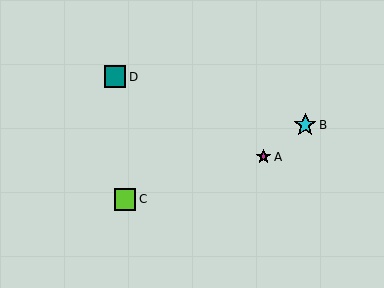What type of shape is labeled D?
Shape D is a teal square.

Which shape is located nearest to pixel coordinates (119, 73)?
The teal square (labeled D) at (115, 77) is nearest to that location.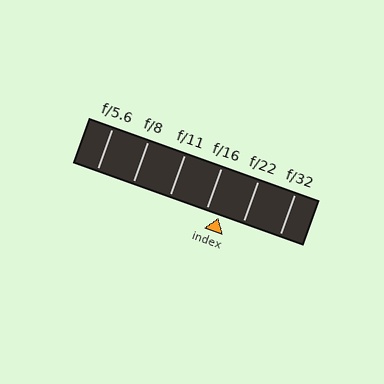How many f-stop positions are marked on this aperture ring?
There are 6 f-stop positions marked.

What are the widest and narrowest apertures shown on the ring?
The widest aperture shown is f/5.6 and the narrowest is f/32.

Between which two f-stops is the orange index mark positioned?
The index mark is between f/16 and f/22.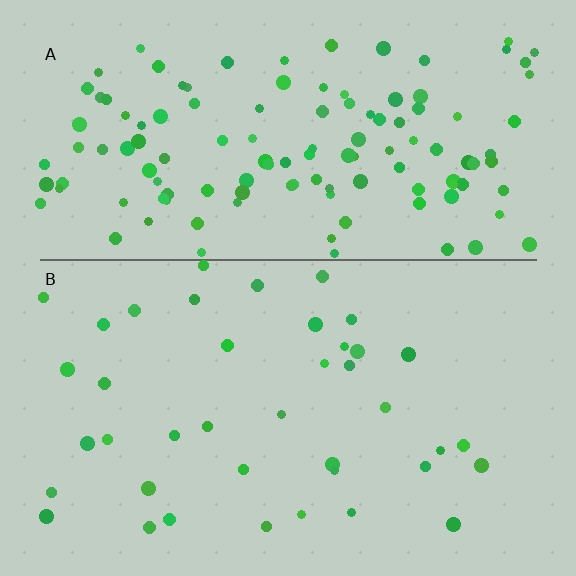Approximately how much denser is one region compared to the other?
Approximately 3.2× — region A over region B.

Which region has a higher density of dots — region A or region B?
A (the top).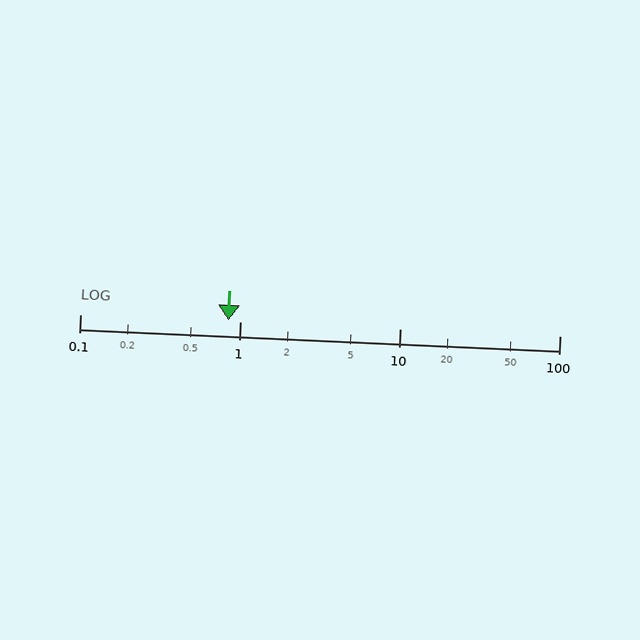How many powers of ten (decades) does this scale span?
The scale spans 3 decades, from 0.1 to 100.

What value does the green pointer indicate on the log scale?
The pointer indicates approximately 0.85.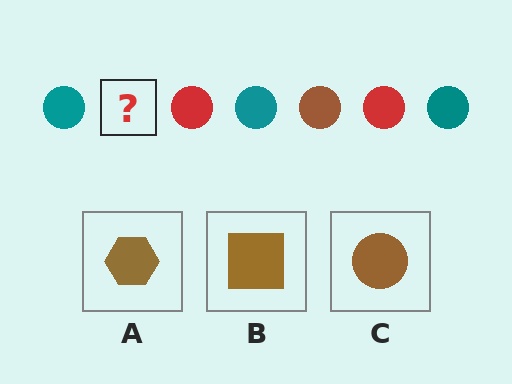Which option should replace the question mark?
Option C.